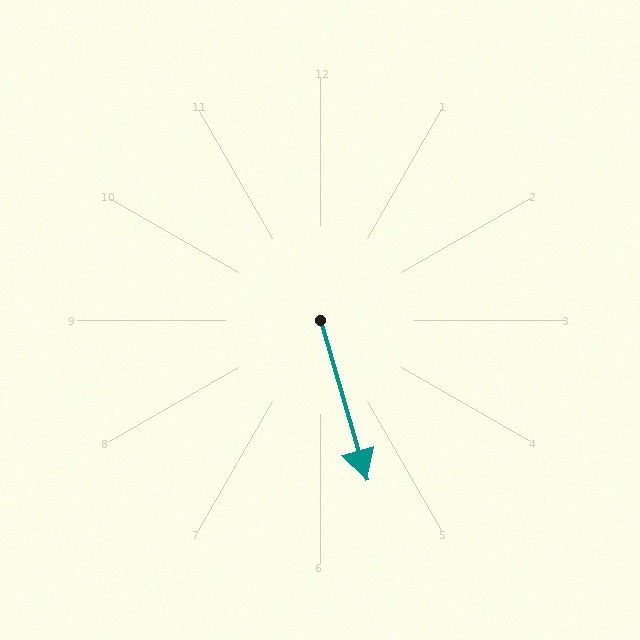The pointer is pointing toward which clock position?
Roughly 5 o'clock.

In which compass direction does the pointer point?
South.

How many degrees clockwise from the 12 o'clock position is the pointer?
Approximately 164 degrees.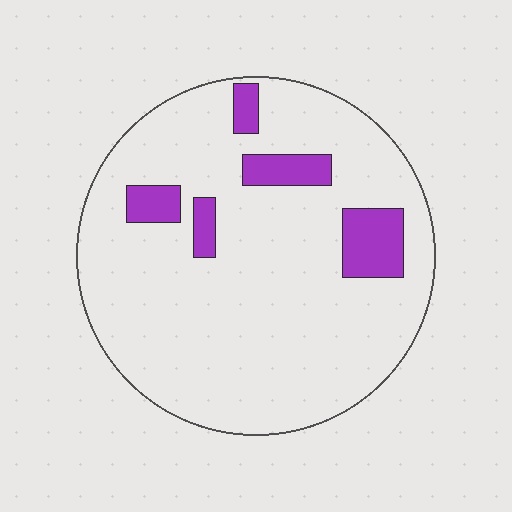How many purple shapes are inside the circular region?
5.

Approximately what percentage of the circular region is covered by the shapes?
Approximately 10%.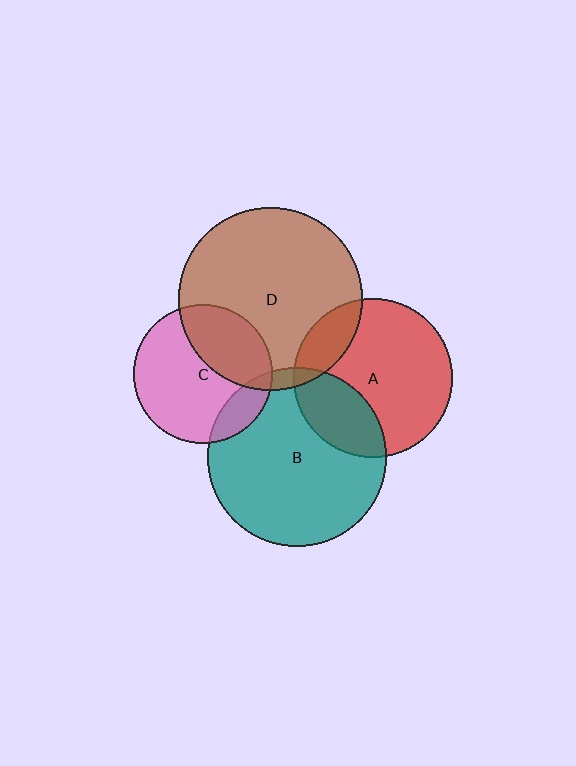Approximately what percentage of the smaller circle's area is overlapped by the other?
Approximately 25%.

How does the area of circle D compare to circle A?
Approximately 1.3 times.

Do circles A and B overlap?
Yes.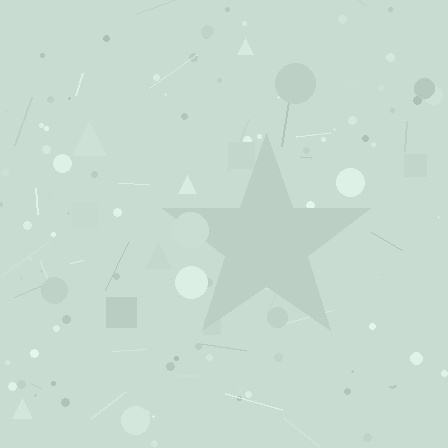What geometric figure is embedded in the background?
A star is embedded in the background.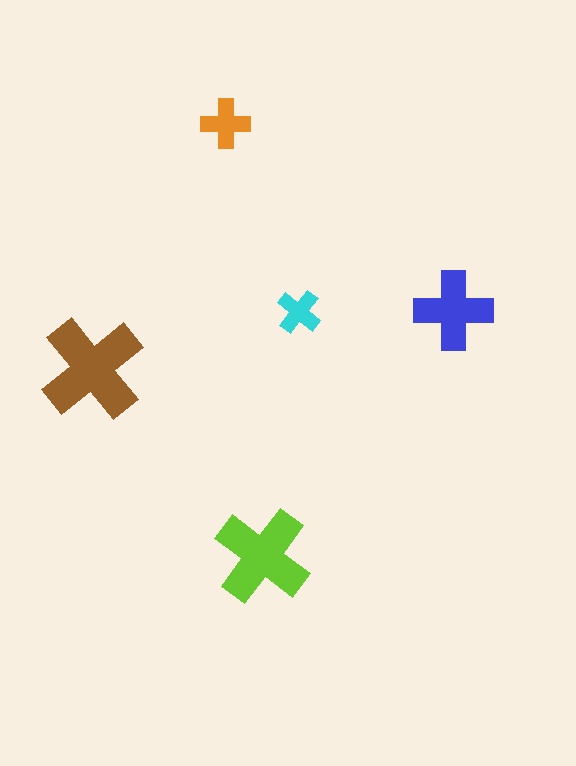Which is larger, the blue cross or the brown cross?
The brown one.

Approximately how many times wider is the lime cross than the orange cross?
About 2 times wider.